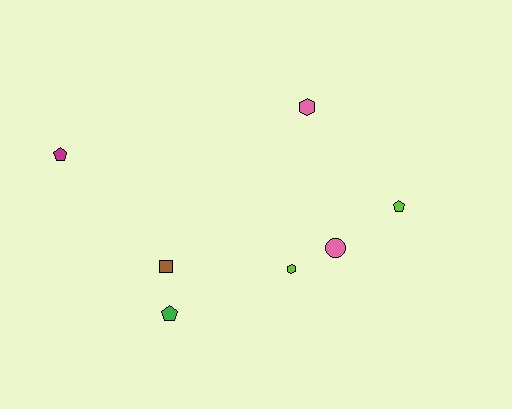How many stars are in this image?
There are no stars.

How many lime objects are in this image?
There are 2 lime objects.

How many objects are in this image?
There are 7 objects.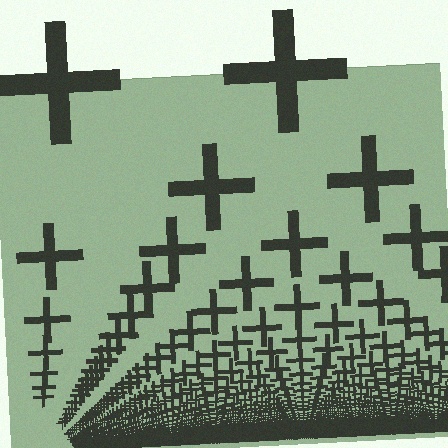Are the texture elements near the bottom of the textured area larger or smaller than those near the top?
Smaller. The gradient is inverted — elements near the bottom are smaller and denser.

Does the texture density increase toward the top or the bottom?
Density increases toward the bottom.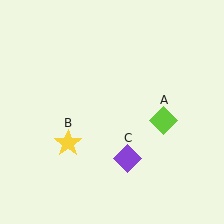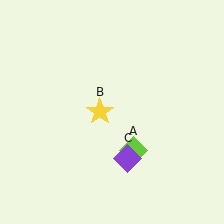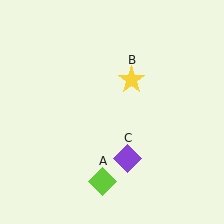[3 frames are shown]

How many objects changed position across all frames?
2 objects changed position: lime diamond (object A), yellow star (object B).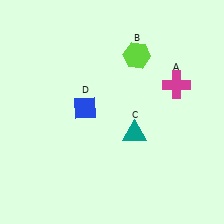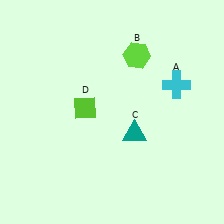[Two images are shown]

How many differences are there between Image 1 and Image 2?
There are 2 differences between the two images.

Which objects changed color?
A changed from magenta to cyan. D changed from blue to lime.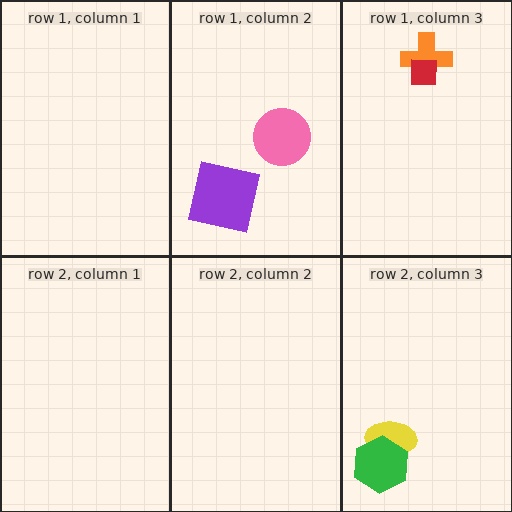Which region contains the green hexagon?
The row 2, column 3 region.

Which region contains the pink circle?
The row 1, column 2 region.